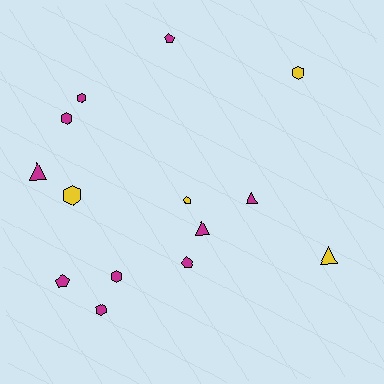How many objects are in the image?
There are 14 objects.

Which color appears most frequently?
Magenta, with 10 objects.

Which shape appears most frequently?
Hexagon, with 6 objects.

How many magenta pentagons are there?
There are 3 magenta pentagons.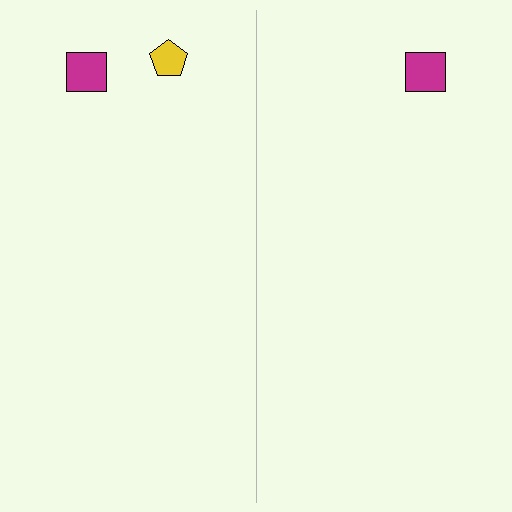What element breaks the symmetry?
A yellow pentagon is missing from the right side.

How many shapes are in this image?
There are 3 shapes in this image.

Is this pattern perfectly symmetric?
No, the pattern is not perfectly symmetric. A yellow pentagon is missing from the right side.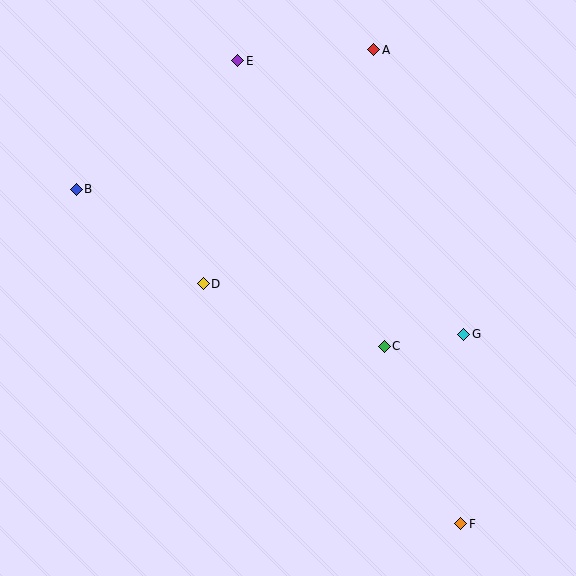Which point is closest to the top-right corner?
Point A is closest to the top-right corner.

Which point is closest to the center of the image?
Point D at (203, 284) is closest to the center.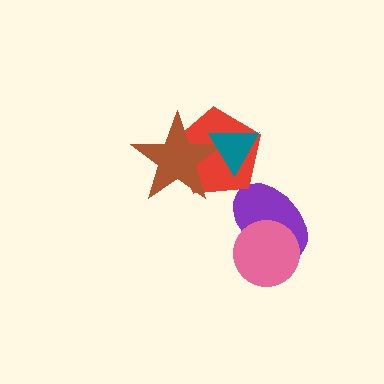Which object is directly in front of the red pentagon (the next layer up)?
The brown star is directly in front of the red pentagon.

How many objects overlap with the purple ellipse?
1 object overlaps with the purple ellipse.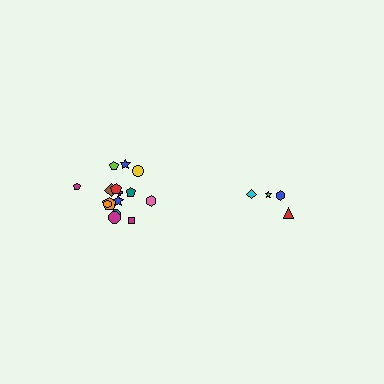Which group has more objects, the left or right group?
The left group.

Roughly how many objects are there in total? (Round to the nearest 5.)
Roughly 20 objects in total.